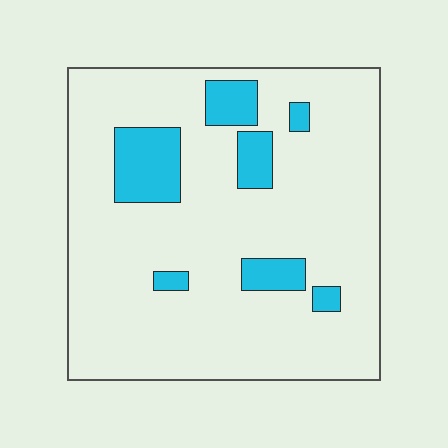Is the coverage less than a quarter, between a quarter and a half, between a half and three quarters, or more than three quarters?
Less than a quarter.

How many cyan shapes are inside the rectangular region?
7.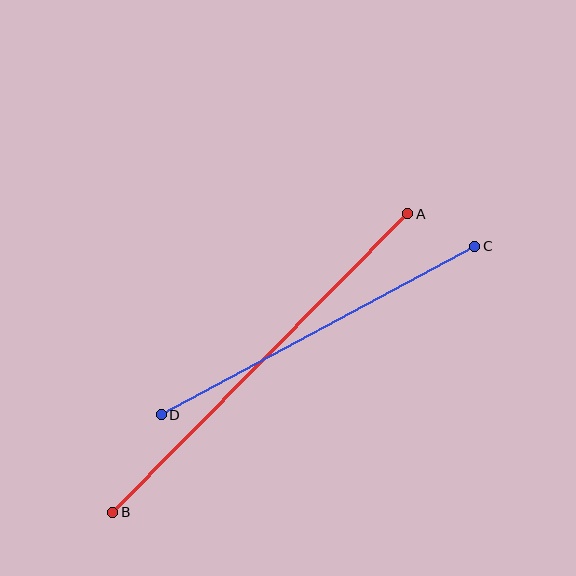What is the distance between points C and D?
The distance is approximately 356 pixels.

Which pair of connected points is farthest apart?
Points A and B are farthest apart.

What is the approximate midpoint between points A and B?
The midpoint is at approximately (260, 363) pixels.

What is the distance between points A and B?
The distance is approximately 419 pixels.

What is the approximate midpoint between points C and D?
The midpoint is at approximately (318, 331) pixels.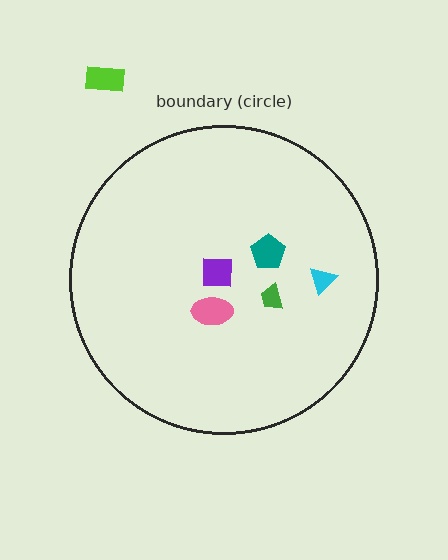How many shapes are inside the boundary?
5 inside, 1 outside.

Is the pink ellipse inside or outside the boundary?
Inside.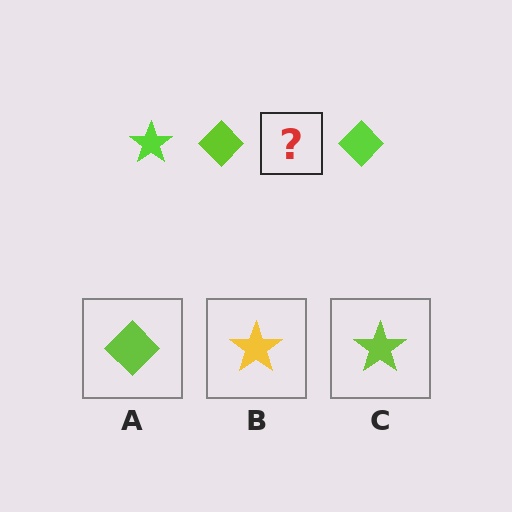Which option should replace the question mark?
Option C.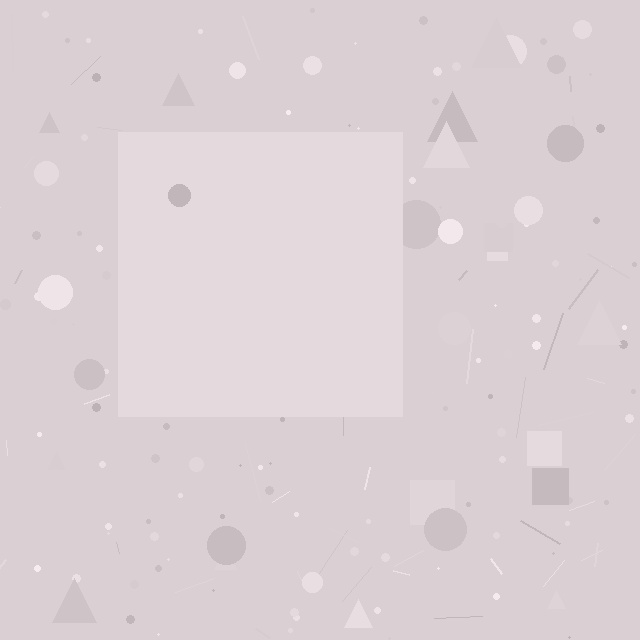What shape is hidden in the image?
A square is hidden in the image.